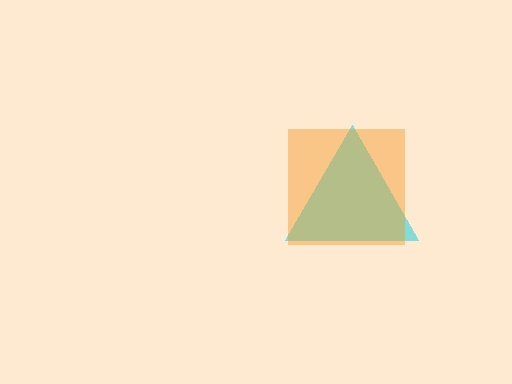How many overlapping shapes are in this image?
There are 2 overlapping shapes in the image.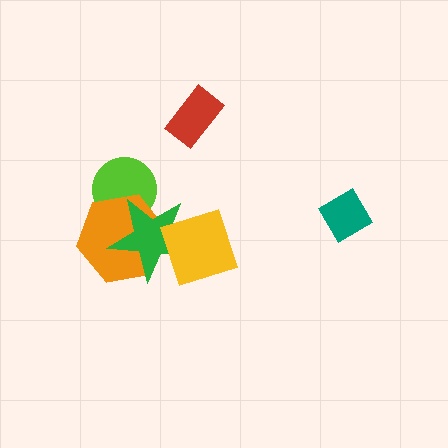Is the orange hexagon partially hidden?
Yes, it is partially covered by another shape.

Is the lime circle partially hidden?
Yes, it is partially covered by another shape.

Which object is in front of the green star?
The yellow diamond is in front of the green star.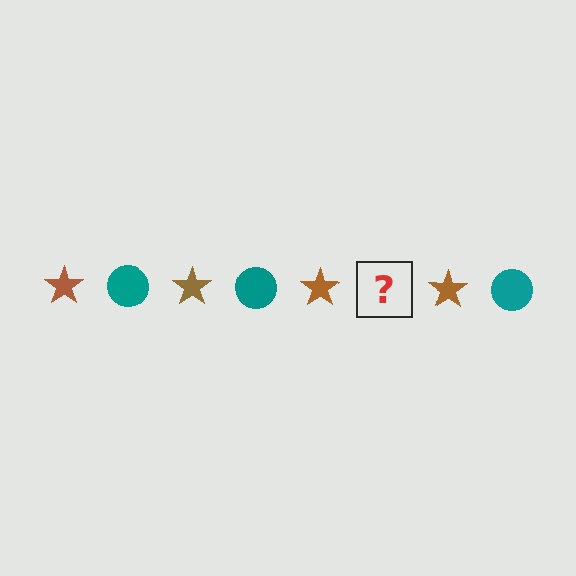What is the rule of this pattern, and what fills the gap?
The rule is that the pattern alternates between brown star and teal circle. The gap should be filled with a teal circle.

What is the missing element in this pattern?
The missing element is a teal circle.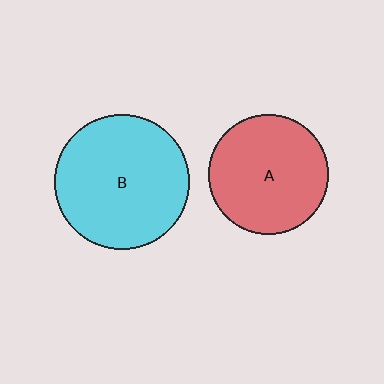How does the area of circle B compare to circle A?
Approximately 1.3 times.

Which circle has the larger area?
Circle B (cyan).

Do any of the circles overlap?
No, none of the circles overlap.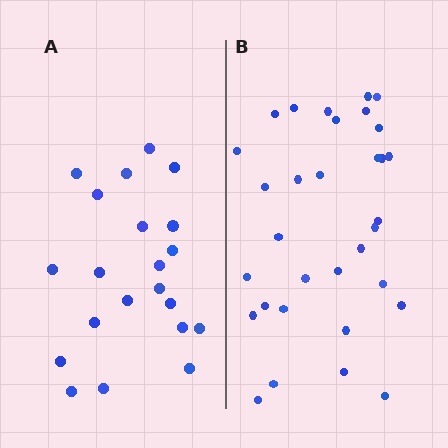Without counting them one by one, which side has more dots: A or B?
Region B (the right region) has more dots.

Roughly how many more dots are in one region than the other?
Region B has roughly 12 or so more dots than region A.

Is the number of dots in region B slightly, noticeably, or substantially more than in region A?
Region B has substantially more. The ratio is roughly 1.5 to 1.